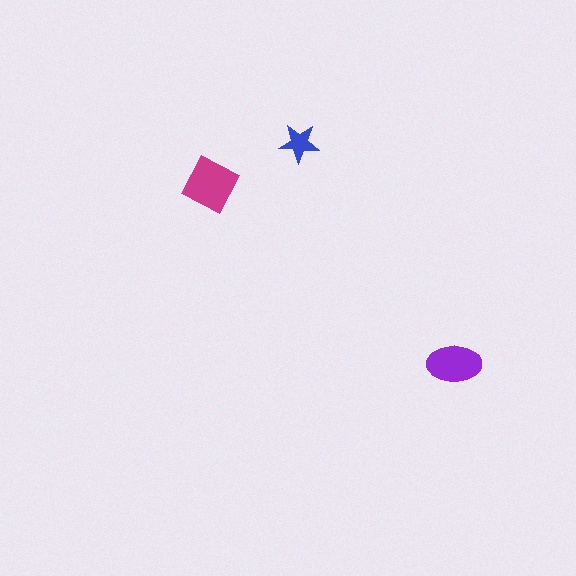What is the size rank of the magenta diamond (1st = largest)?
1st.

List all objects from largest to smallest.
The magenta diamond, the purple ellipse, the blue star.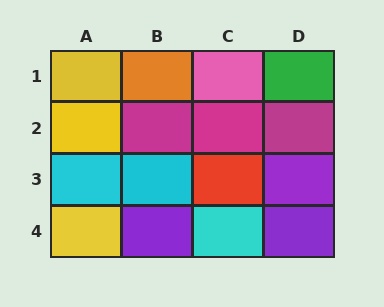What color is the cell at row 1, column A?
Yellow.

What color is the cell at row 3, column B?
Cyan.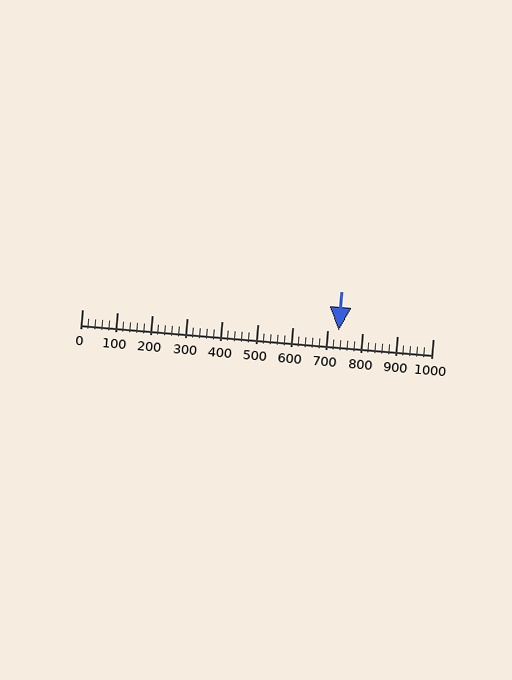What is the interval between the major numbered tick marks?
The major tick marks are spaced 100 units apart.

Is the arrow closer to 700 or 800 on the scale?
The arrow is closer to 700.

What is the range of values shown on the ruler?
The ruler shows values from 0 to 1000.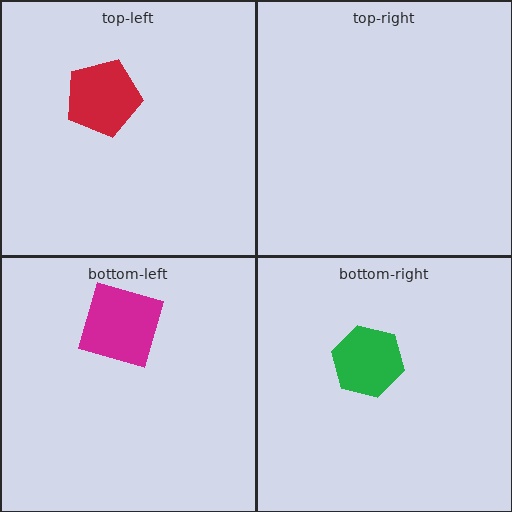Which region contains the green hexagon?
The bottom-right region.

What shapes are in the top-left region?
The red pentagon.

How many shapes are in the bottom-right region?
1.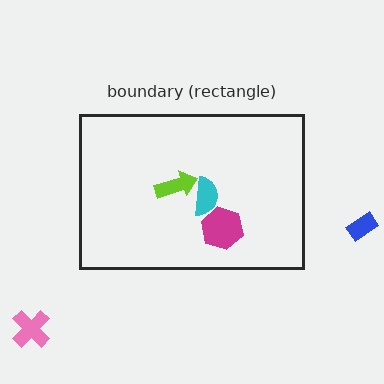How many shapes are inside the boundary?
3 inside, 2 outside.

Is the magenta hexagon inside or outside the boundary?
Inside.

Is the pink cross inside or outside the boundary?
Outside.